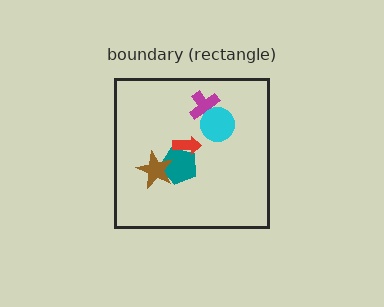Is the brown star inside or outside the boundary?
Inside.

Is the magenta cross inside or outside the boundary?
Inside.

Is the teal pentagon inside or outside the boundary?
Inside.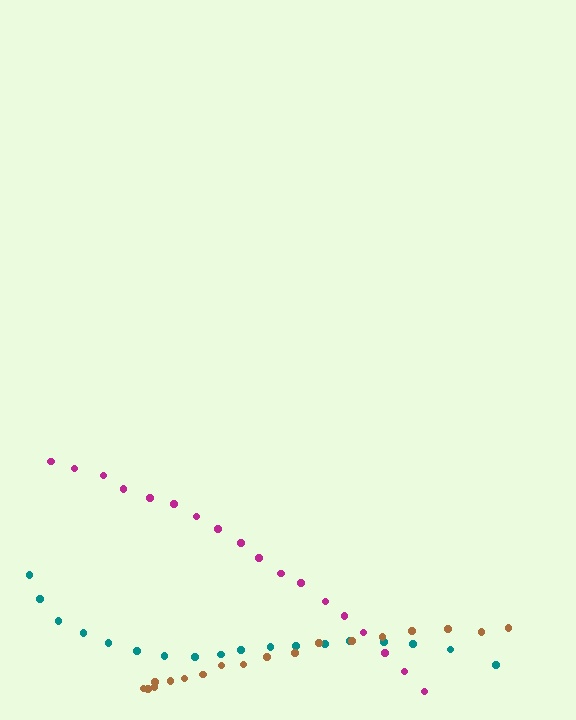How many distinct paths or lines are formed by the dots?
There are 3 distinct paths.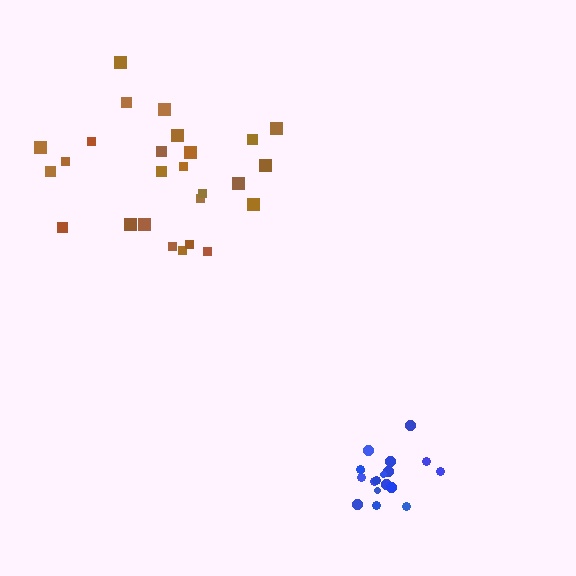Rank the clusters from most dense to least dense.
blue, brown.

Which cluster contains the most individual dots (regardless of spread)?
Brown (26).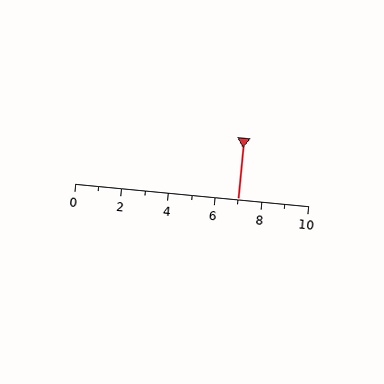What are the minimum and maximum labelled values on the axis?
The axis runs from 0 to 10.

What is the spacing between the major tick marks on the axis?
The major ticks are spaced 2 apart.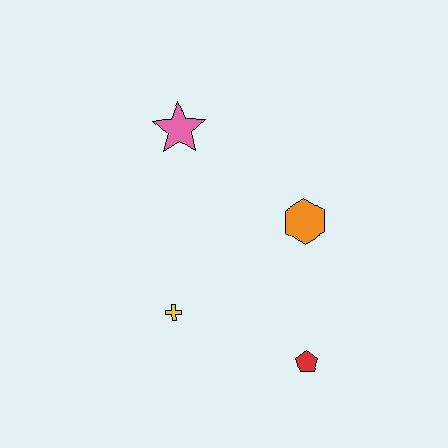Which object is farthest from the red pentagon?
The pink star is farthest from the red pentagon.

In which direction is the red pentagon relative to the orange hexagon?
The red pentagon is below the orange hexagon.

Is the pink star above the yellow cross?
Yes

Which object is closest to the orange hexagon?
The red pentagon is closest to the orange hexagon.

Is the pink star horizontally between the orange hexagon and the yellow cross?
Yes